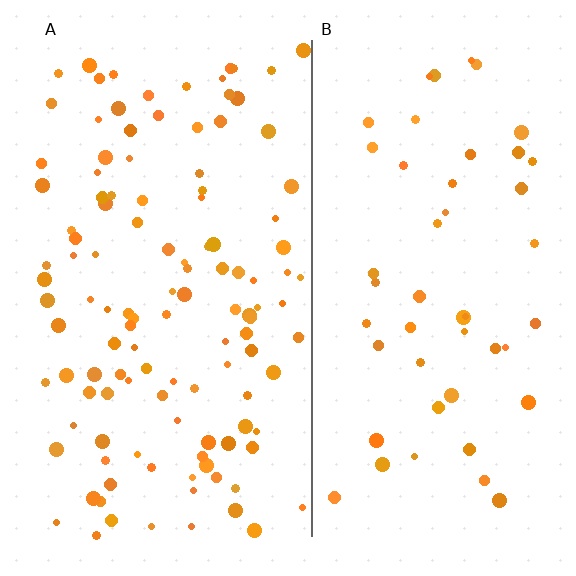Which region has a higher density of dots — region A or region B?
A (the left).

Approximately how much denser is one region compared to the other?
Approximately 2.4× — region A over region B.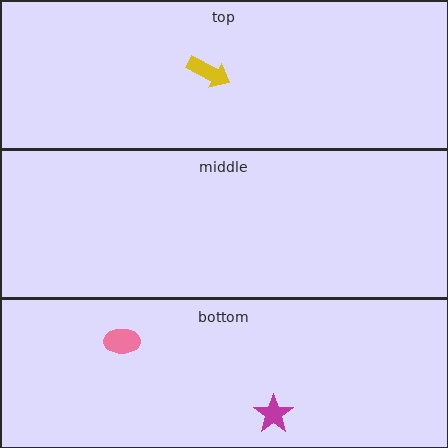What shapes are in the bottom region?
The magenta star, the pink ellipse.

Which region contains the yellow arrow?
The top region.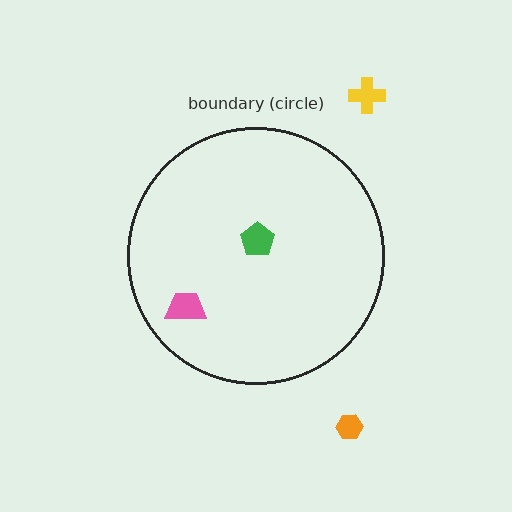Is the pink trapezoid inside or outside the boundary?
Inside.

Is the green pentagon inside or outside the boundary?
Inside.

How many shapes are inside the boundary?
2 inside, 2 outside.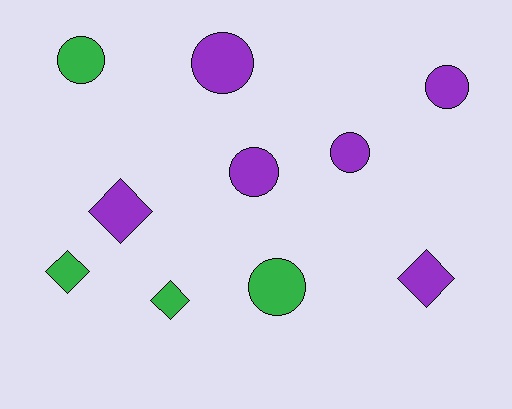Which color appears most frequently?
Purple, with 6 objects.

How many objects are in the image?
There are 10 objects.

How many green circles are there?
There are 2 green circles.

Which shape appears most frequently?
Circle, with 6 objects.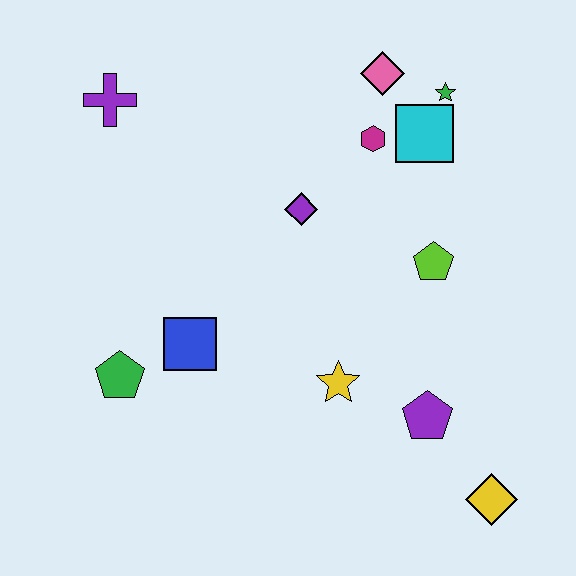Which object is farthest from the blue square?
The green star is farthest from the blue square.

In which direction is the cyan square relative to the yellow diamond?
The cyan square is above the yellow diamond.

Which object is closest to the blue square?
The green pentagon is closest to the blue square.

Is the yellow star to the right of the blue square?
Yes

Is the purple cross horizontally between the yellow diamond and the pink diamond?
No